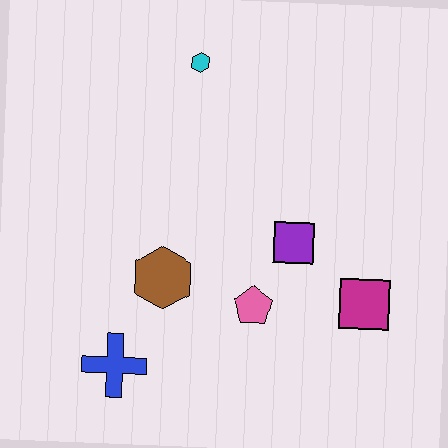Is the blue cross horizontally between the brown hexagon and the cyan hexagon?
No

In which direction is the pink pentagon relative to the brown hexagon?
The pink pentagon is to the right of the brown hexagon.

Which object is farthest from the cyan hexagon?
The blue cross is farthest from the cyan hexagon.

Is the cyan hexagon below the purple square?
No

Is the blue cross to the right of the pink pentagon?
No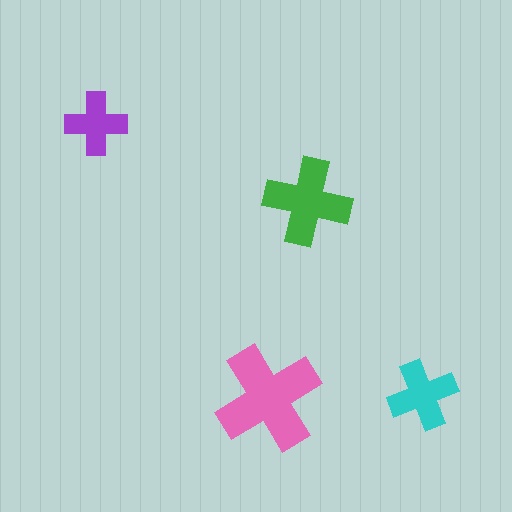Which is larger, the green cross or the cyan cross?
The green one.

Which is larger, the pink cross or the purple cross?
The pink one.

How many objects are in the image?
There are 4 objects in the image.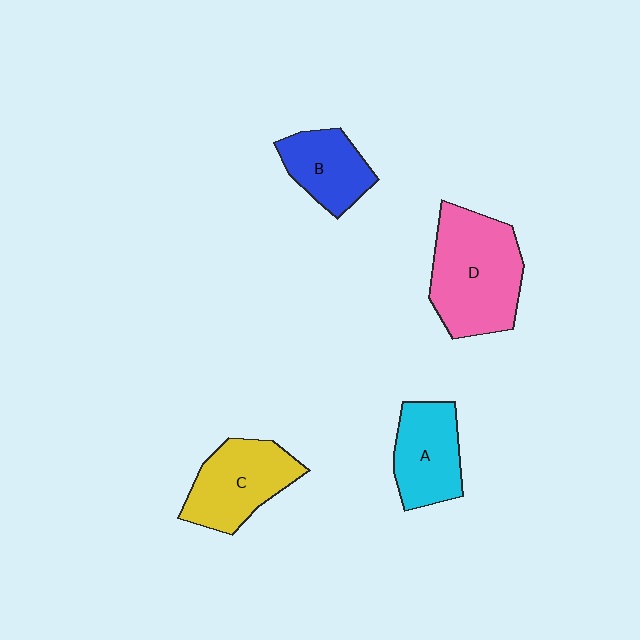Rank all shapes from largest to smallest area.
From largest to smallest: D (pink), C (yellow), A (cyan), B (blue).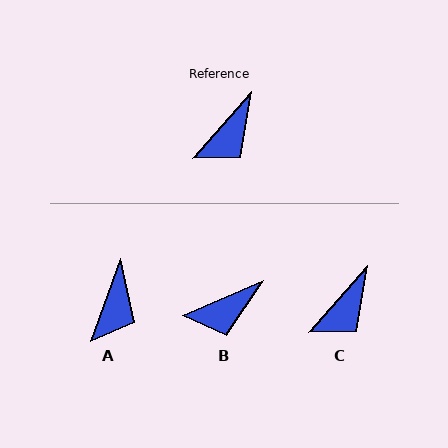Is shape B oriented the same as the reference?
No, it is off by about 25 degrees.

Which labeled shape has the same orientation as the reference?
C.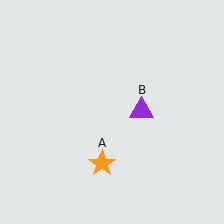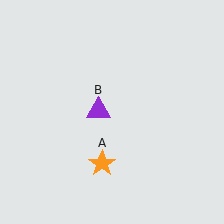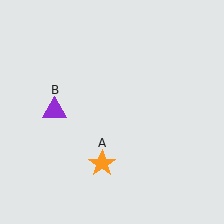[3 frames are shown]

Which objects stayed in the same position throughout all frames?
Orange star (object A) remained stationary.